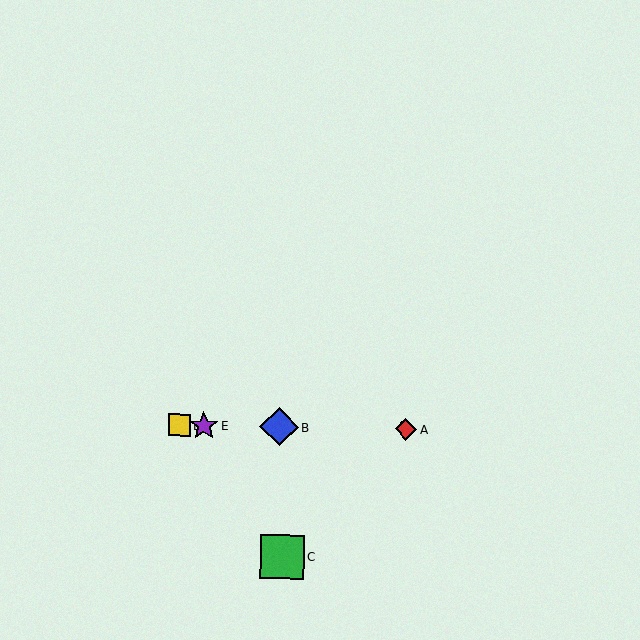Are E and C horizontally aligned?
No, E is at y≈426 and C is at y≈557.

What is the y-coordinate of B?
Object B is at y≈427.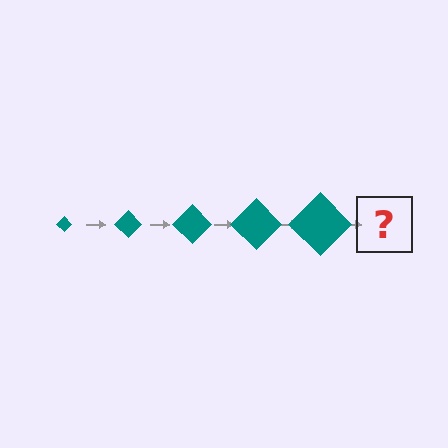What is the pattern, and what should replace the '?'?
The pattern is that the diamond gets progressively larger each step. The '?' should be a teal diamond, larger than the previous one.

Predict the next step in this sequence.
The next step is a teal diamond, larger than the previous one.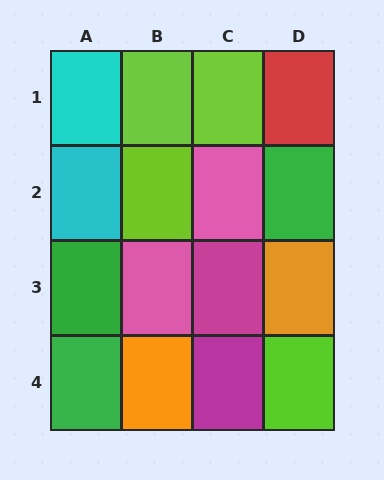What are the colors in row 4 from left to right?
Green, orange, magenta, lime.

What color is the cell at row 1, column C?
Lime.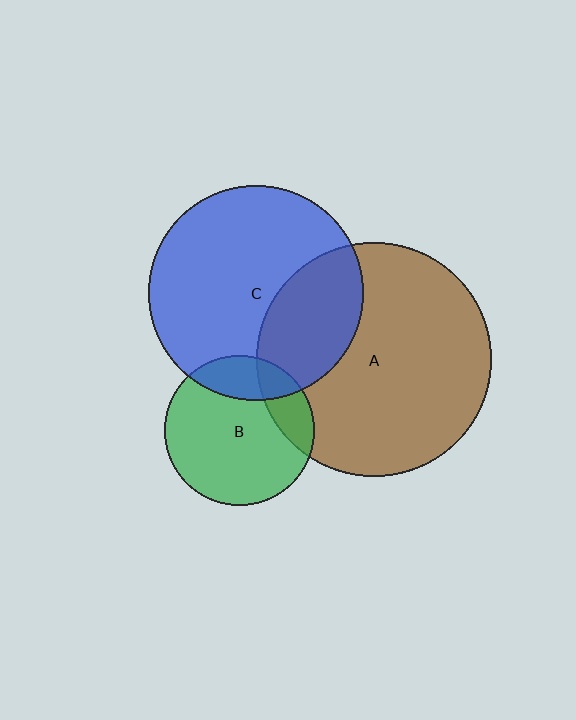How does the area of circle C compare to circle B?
Approximately 2.1 times.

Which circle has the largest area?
Circle A (brown).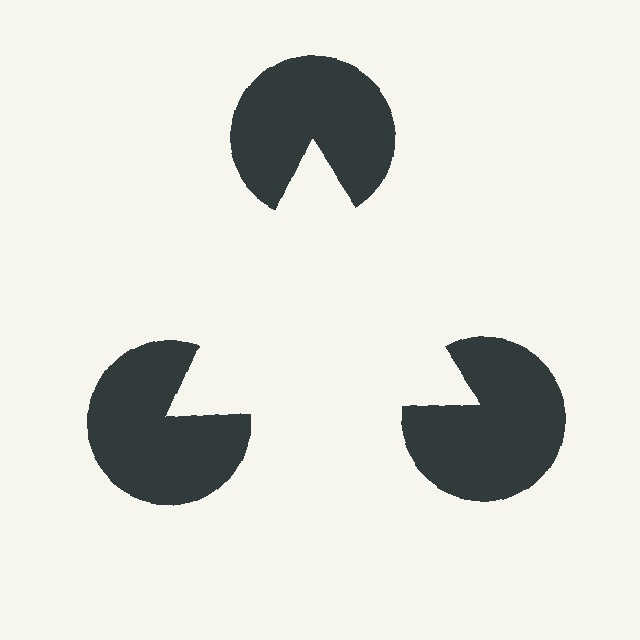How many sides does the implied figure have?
3 sides.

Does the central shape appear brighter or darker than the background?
It typically appears slightly brighter than the background, even though no actual brightness change is drawn.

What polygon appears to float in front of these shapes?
An illusory triangle — its edges are inferred from the aligned wedge cuts in the pac-man discs, not physically drawn.